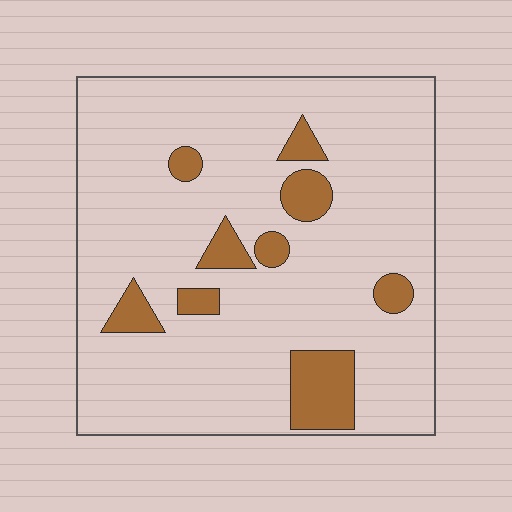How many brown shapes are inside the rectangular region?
9.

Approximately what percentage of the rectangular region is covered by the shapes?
Approximately 15%.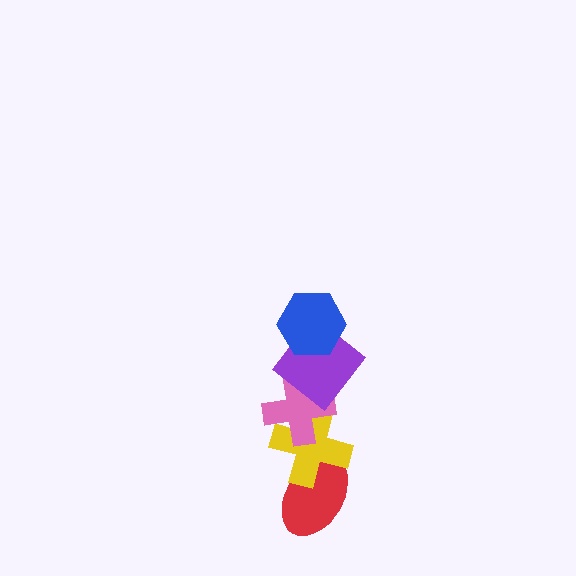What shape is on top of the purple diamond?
The blue hexagon is on top of the purple diamond.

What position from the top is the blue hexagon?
The blue hexagon is 1st from the top.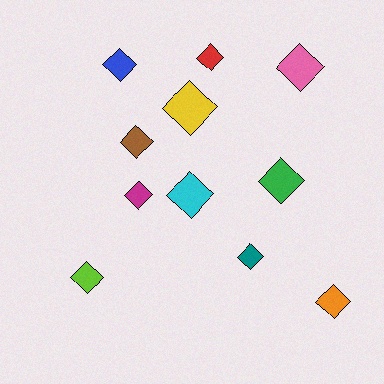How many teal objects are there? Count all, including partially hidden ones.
There is 1 teal object.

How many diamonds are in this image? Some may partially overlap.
There are 11 diamonds.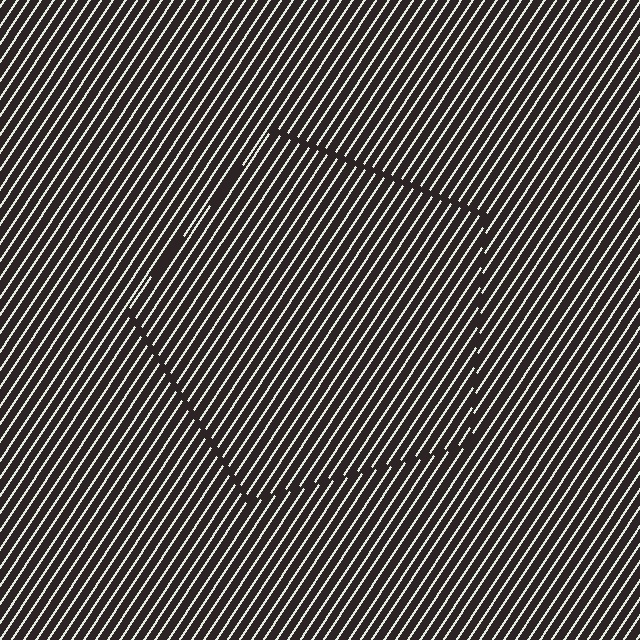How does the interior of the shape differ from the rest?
The interior of the shape contains the same grating, shifted by half a period — the contour is defined by the phase discontinuity where line-ends from the inner and outer gratings abut.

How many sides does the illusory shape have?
5 sides — the line-ends trace a pentagon.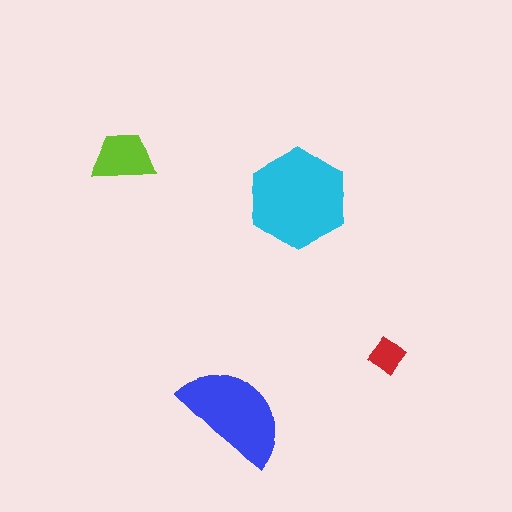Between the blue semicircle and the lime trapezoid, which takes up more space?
The blue semicircle.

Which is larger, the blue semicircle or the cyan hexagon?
The cyan hexagon.